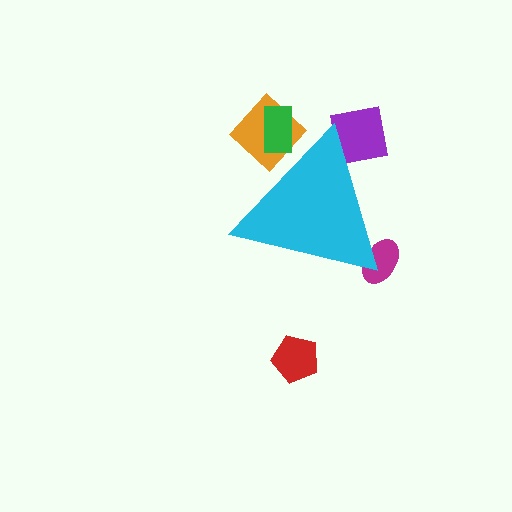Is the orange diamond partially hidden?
Yes, the orange diamond is partially hidden behind the cyan triangle.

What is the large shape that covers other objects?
A cyan triangle.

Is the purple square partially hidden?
Yes, the purple square is partially hidden behind the cyan triangle.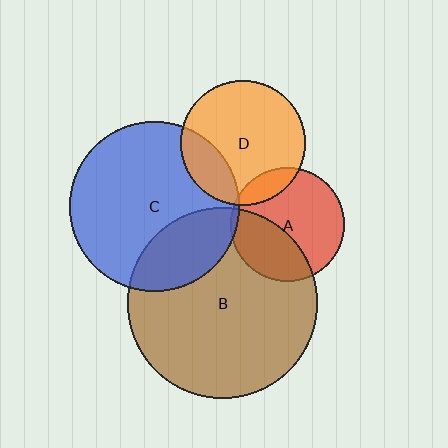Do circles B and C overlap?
Yes.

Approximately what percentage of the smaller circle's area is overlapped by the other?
Approximately 25%.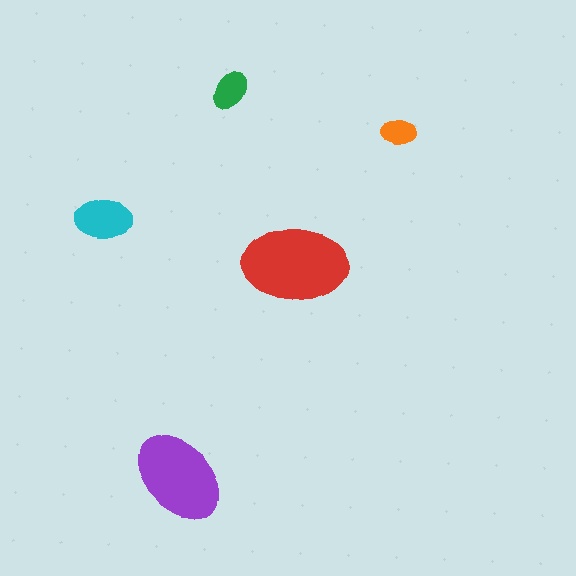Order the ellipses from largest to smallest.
the red one, the purple one, the cyan one, the green one, the orange one.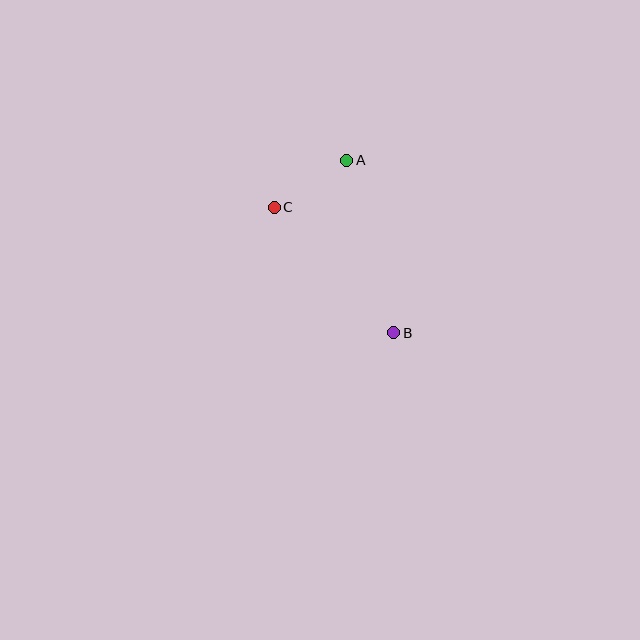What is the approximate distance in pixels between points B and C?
The distance between B and C is approximately 174 pixels.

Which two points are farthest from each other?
Points A and B are farthest from each other.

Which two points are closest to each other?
Points A and C are closest to each other.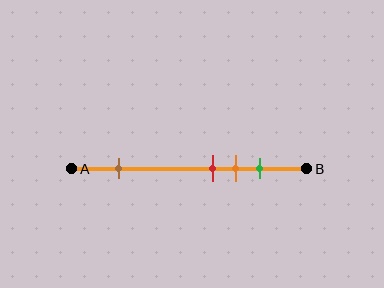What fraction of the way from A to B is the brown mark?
The brown mark is approximately 20% (0.2) of the way from A to B.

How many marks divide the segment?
There are 4 marks dividing the segment.